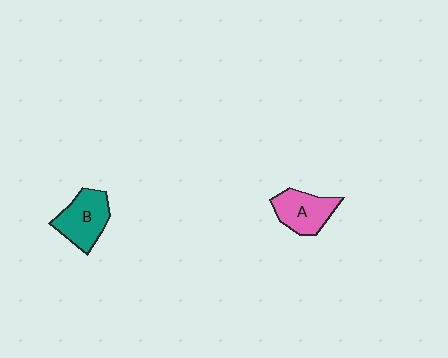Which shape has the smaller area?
Shape A (pink).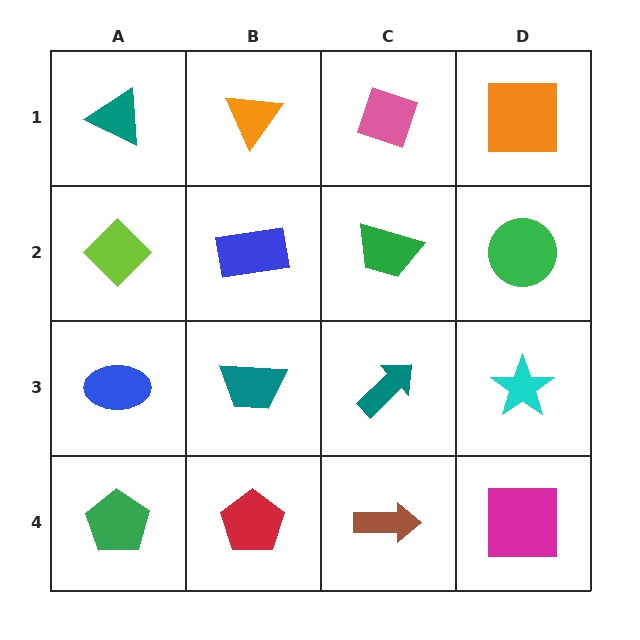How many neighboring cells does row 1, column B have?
3.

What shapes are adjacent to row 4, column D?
A cyan star (row 3, column D), a brown arrow (row 4, column C).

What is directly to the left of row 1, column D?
A pink diamond.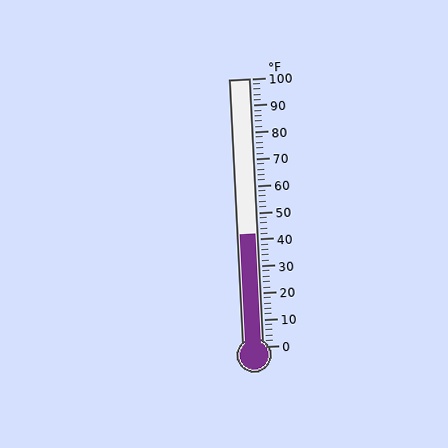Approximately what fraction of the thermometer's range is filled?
The thermometer is filled to approximately 40% of its range.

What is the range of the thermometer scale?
The thermometer scale ranges from 0°F to 100°F.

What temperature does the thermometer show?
The thermometer shows approximately 42°F.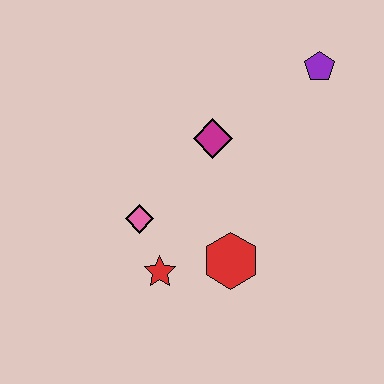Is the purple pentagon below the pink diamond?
No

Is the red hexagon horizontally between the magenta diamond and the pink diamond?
No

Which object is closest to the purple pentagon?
The magenta diamond is closest to the purple pentagon.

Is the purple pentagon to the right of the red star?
Yes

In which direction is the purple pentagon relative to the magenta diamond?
The purple pentagon is to the right of the magenta diamond.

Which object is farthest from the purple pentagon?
The red star is farthest from the purple pentagon.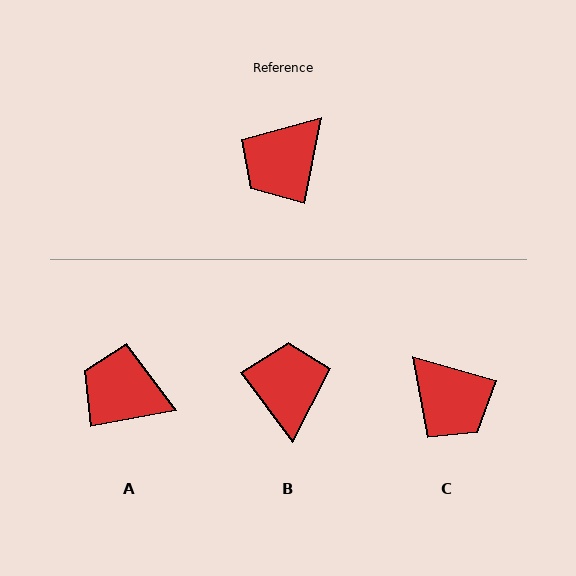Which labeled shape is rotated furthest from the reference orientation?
B, about 132 degrees away.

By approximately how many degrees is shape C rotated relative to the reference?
Approximately 86 degrees counter-clockwise.